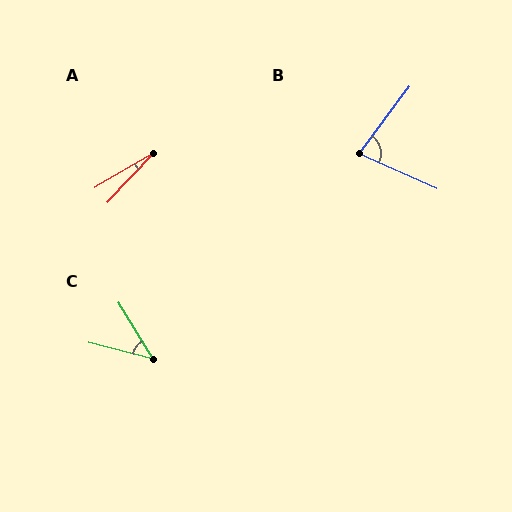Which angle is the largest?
B, at approximately 77 degrees.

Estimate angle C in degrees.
Approximately 45 degrees.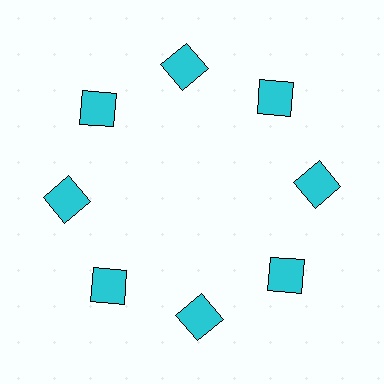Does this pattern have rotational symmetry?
Yes, this pattern has 8-fold rotational symmetry. It looks the same after rotating 45 degrees around the center.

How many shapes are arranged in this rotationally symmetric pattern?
There are 8 shapes, arranged in 8 groups of 1.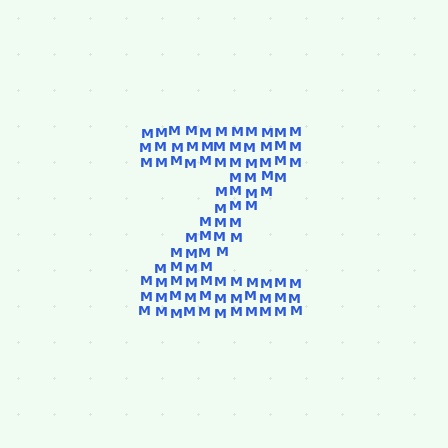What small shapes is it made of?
It is made of small letter M's.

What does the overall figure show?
The overall figure shows the letter Z.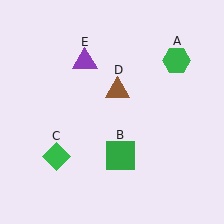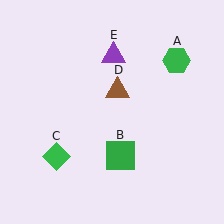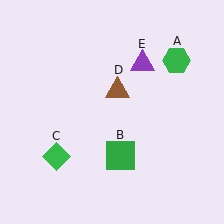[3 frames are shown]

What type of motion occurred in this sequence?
The purple triangle (object E) rotated clockwise around the center of the scene.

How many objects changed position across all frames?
1 object changed position: purple triangle (object E).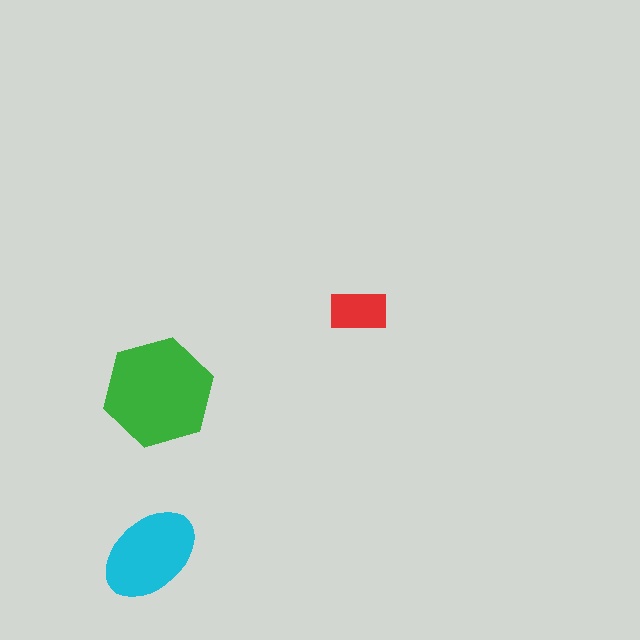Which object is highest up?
The red rectangle is topmost.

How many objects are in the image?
There are 3 objects in the image.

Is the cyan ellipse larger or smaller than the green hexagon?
Smaller.